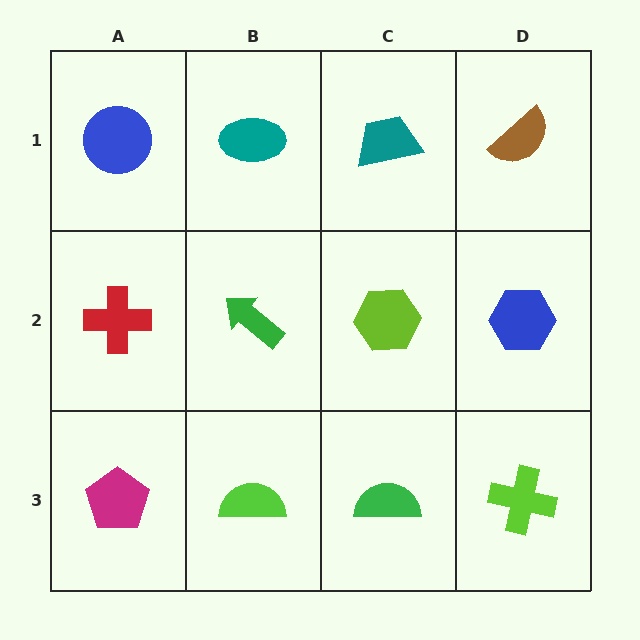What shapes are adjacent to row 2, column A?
A blue circle (row 1, column A), a magenta pentagon (row 3, column A), a green arrow (row 2, column B).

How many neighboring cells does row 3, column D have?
2.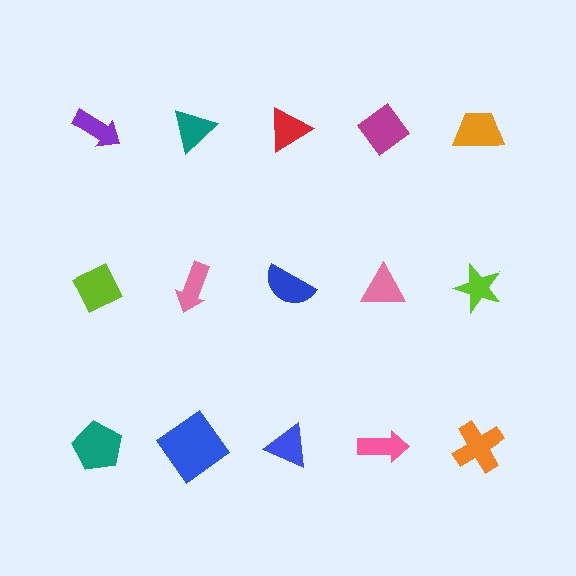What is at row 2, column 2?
A pink arrow.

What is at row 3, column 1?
A teal pentagon.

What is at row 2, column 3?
A blue semicircle.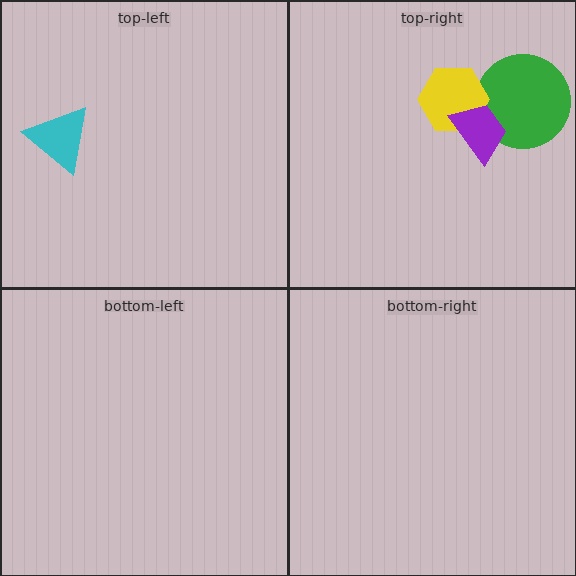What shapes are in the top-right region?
The green circle, the yellow hexagon, the purple trapezoid.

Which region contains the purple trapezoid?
The top-right region.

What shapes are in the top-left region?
The cyan triangle.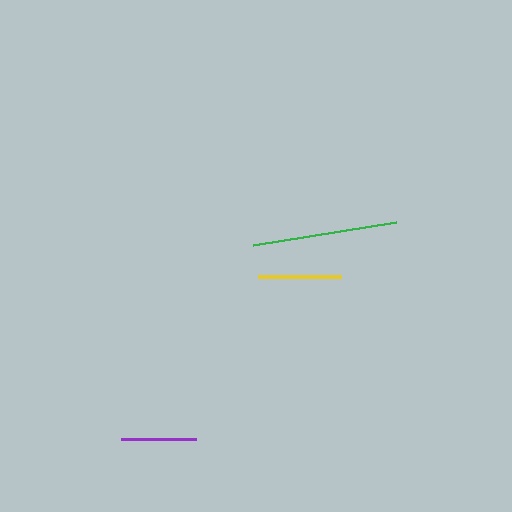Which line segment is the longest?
The green line is the longest at approximately 145 pixels.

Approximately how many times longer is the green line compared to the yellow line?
The green line is approximately 1.7 times the length of the yellow line.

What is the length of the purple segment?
The purple segment is approximately 76 pixels long.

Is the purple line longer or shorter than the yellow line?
The yellow line is longer than the purple line.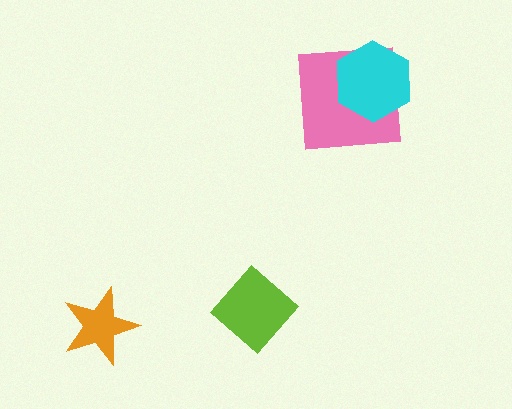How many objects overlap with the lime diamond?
0 objects overlap with the lime diamond.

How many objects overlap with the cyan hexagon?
1 object overlaps with the cyan hexagon.